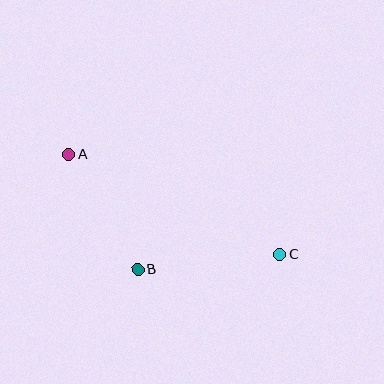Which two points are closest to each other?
Points A and B are closest to each other.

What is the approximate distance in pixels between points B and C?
The distance between B and C is approximately 144 pixels.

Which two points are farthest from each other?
Points A and C are farthest from each other.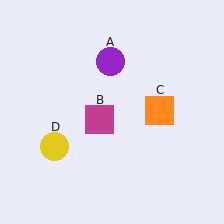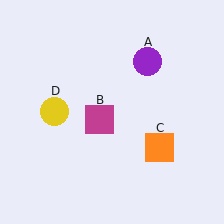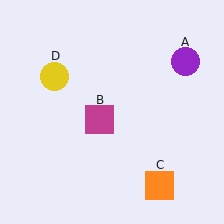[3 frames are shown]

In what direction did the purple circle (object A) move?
The purple circle (object A) moved right.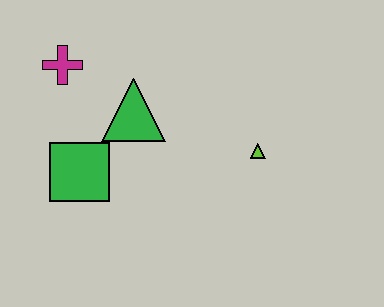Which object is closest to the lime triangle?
The green triangle is closest to the lime triangle.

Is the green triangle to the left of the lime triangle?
Yes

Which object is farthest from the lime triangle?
The magenta cross is farthest from the lime triangle.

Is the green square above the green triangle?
No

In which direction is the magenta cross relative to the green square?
The magenta cross is above the green square.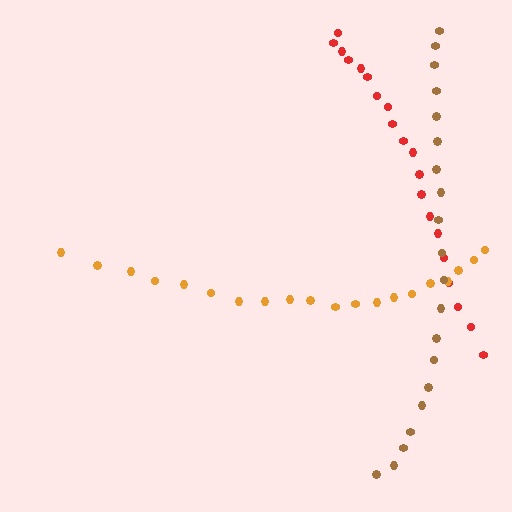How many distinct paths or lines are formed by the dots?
There are 3 distinct paths.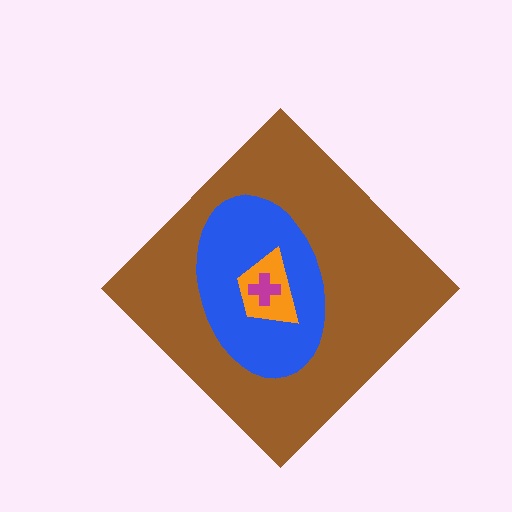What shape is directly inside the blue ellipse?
The orange trapezoid.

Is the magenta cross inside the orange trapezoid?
Yes.